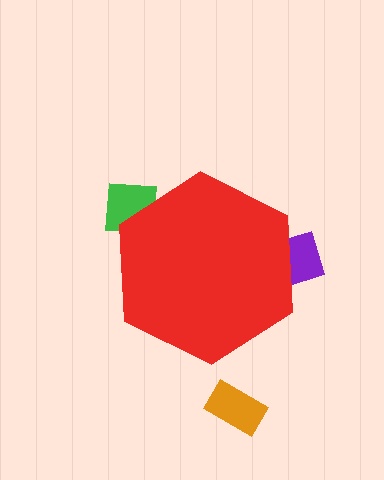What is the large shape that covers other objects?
A red hexagon.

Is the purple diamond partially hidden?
Yes, the purple diamond is partially hidden behind the red hexagon.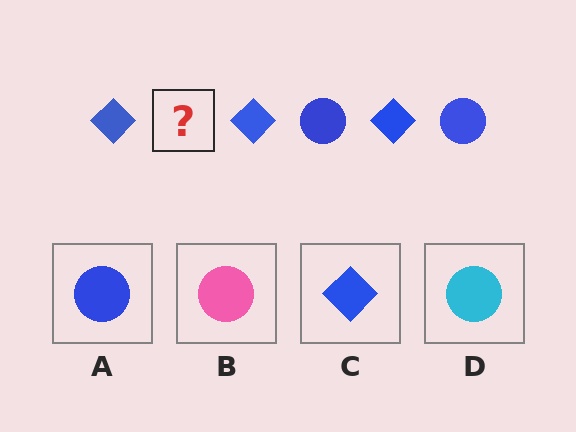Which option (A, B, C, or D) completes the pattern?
A.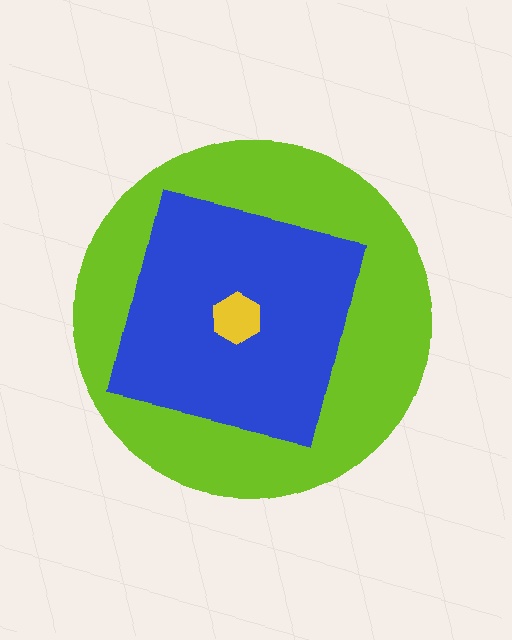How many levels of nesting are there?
3.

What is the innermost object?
The yellow hexagon.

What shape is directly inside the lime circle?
The blue square.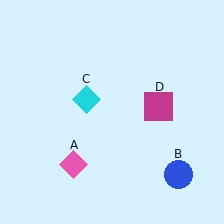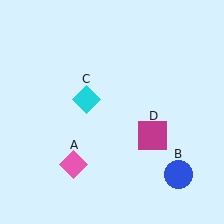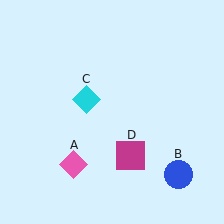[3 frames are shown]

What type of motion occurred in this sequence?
The magenta square (object D) rotated clockwise around the center of the scene.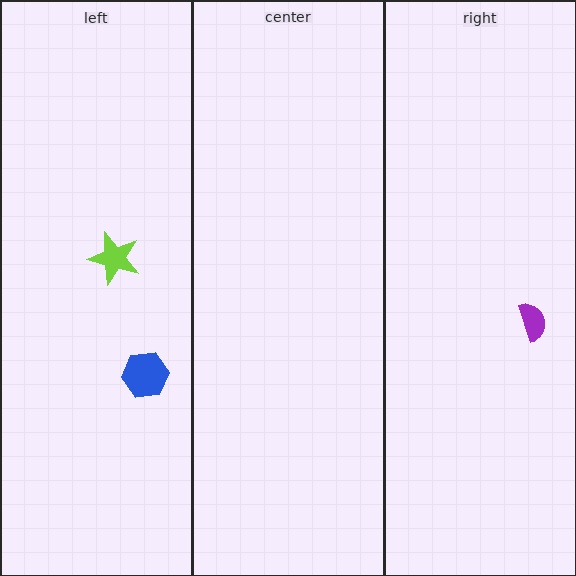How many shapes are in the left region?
2.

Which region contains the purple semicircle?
The right region.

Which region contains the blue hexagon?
The left region.